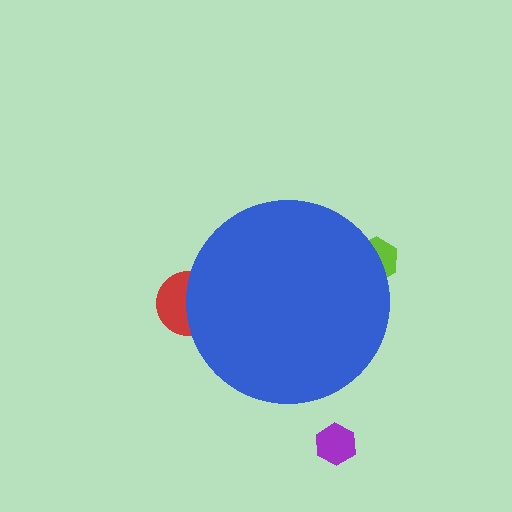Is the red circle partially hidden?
Yes, the red circle is partially hidden behind the blue circle.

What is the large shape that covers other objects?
A blue circle.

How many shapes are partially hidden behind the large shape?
2 shapes are partially hidden.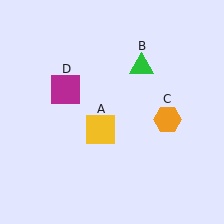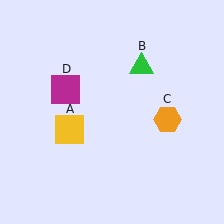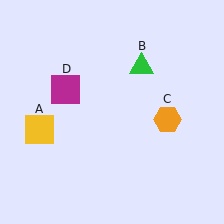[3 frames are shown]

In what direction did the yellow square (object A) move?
The yellow square (object A) moved left.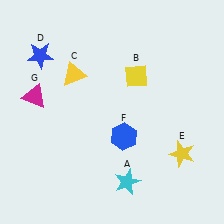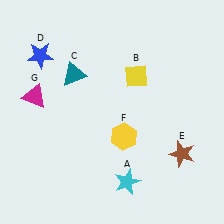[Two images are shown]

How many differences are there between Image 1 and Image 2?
There are 3 differences between the two images.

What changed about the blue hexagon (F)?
In Image 1, F is blue. In Image 2, it changed to yellow.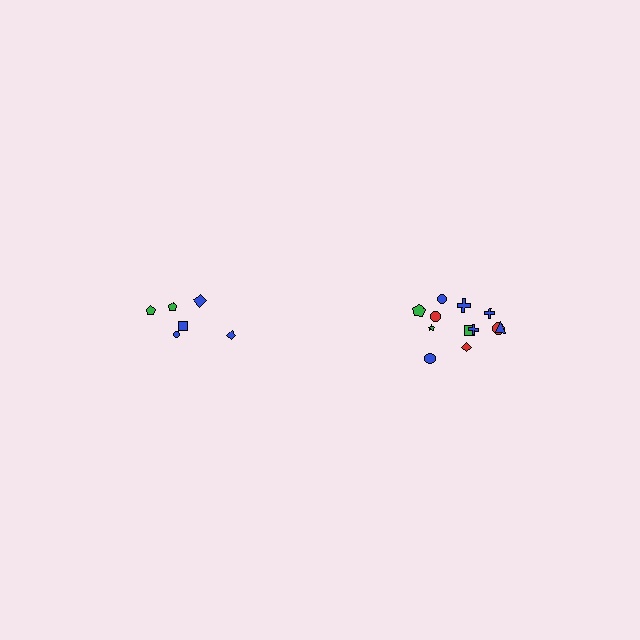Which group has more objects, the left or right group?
The right group.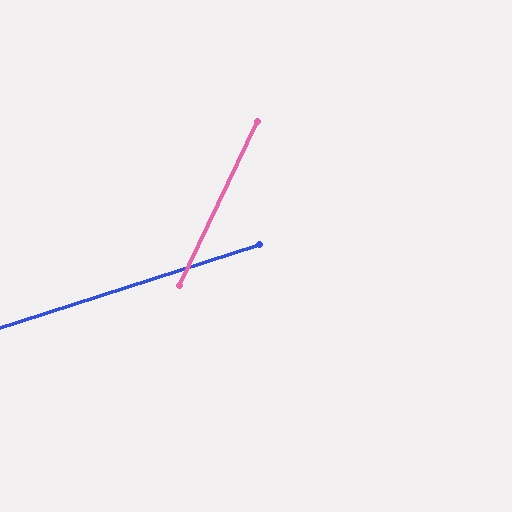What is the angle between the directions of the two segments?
Approximately 47 degrees.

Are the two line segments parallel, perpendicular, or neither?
Neither parallel nor perpendicular — they differ by about 47°.